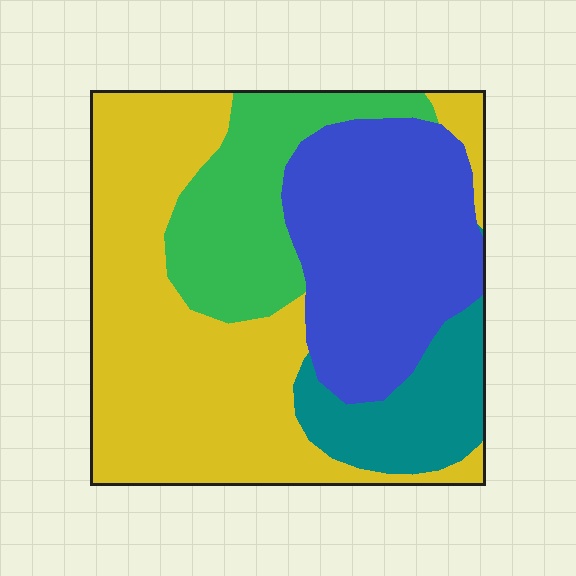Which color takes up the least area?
Teal, at roughly 10%.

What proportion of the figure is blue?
Blue takes up between a sixth and a third of the figure.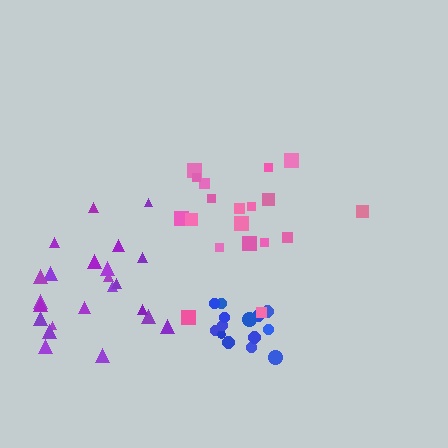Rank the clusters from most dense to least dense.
blue, purple, pink.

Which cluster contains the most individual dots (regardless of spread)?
Purple (23).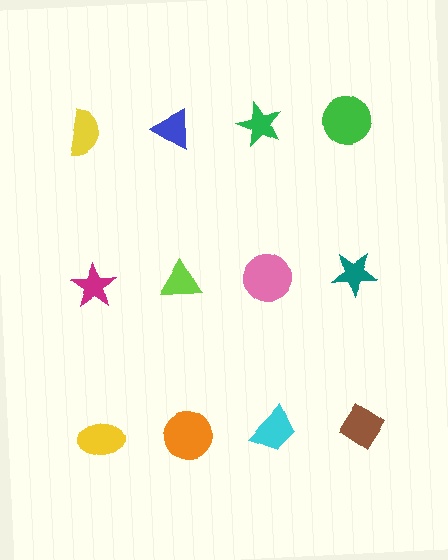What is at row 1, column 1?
A yellow semicircle.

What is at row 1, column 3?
A green star.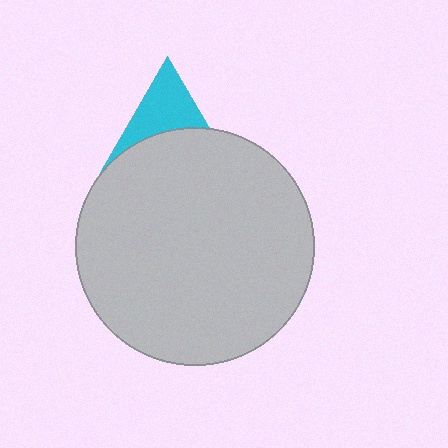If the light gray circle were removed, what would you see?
You would see the complete cyan triangle.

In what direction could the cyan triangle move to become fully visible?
The cyan triangle could move up. That would shift it out from behind the light gray circle entirely.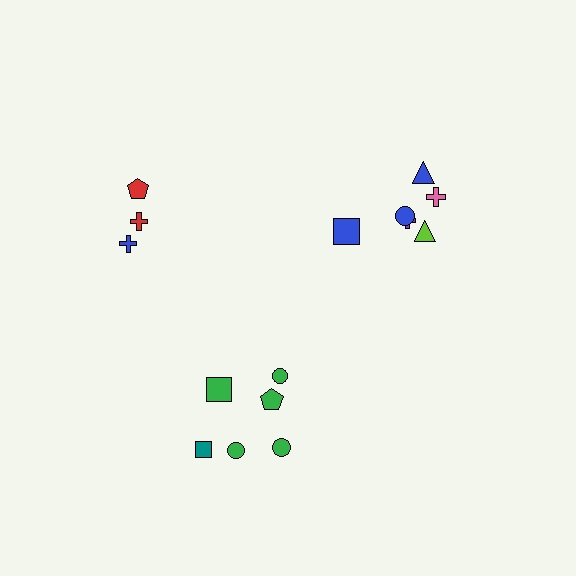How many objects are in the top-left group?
There are 3 objects.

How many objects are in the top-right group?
There are 6 objects.